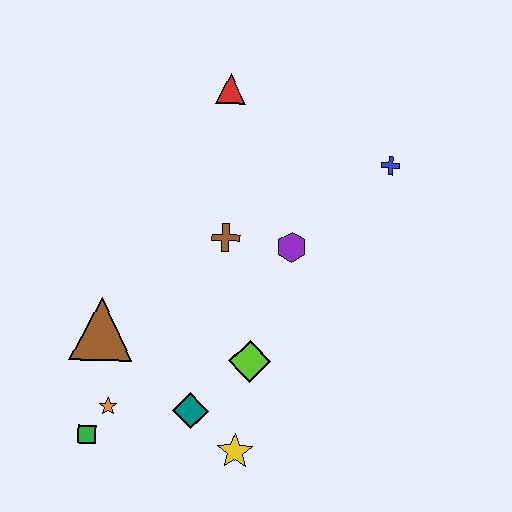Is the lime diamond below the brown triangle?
Yes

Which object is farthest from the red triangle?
The green square is farthest from the red triangle.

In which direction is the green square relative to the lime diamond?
The green square is to the left of the lime diamond.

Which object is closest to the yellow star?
The teal diamond is closest to the yellow star.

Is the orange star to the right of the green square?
Yes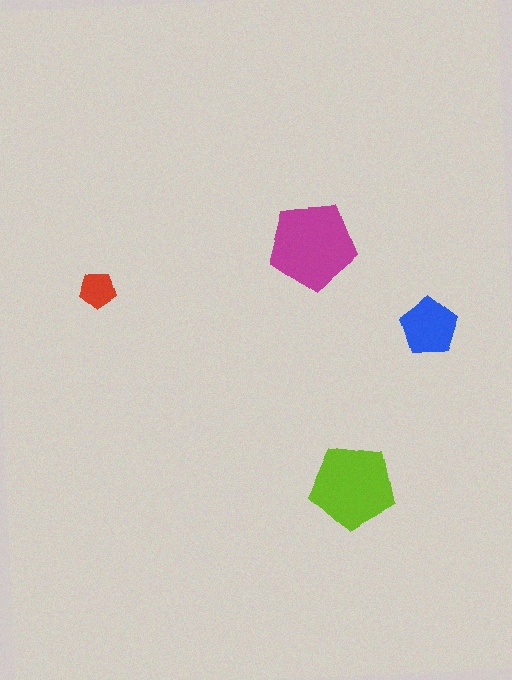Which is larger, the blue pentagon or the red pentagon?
The blue one.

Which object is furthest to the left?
The red pentagon is leftmost.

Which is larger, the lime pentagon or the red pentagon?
The lime one.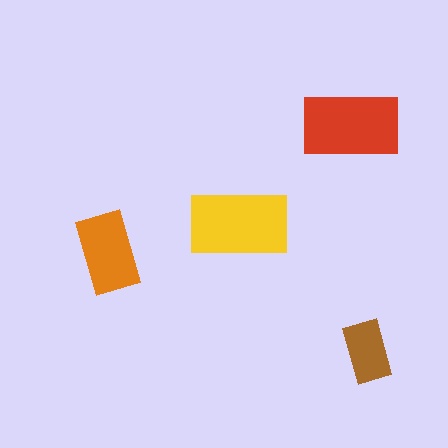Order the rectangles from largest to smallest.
the yellow one, the red one, the orange one, the brown one.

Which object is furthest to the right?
The brown rectangle is rightmost.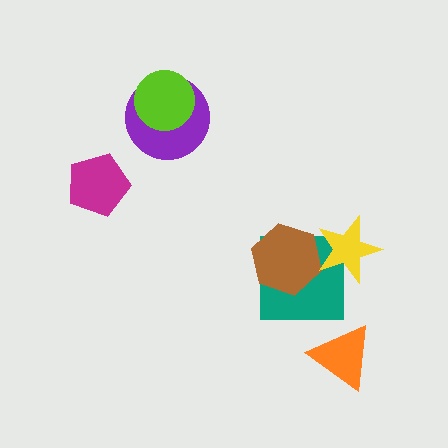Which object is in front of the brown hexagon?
The yellow star is in front of the brown hexagon.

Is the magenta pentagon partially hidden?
No, no other shape covers it.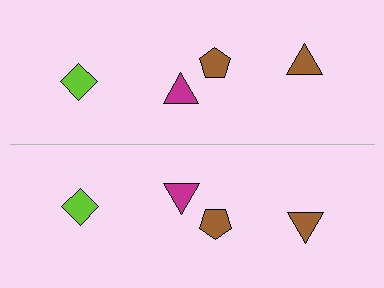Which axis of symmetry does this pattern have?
The pattern has a horizontal axis of symmetry running through the center of the image.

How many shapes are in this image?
There are 8 shapes in this image.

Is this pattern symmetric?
Yes, this pattern has bilateral (reflection) symmetry.